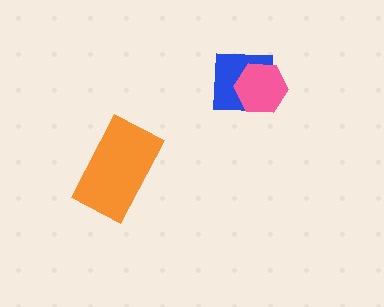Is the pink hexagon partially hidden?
No, no other shape covers it.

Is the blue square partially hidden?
Yes, it is partially covered by another shape.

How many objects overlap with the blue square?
1 object overlaps with the blue square.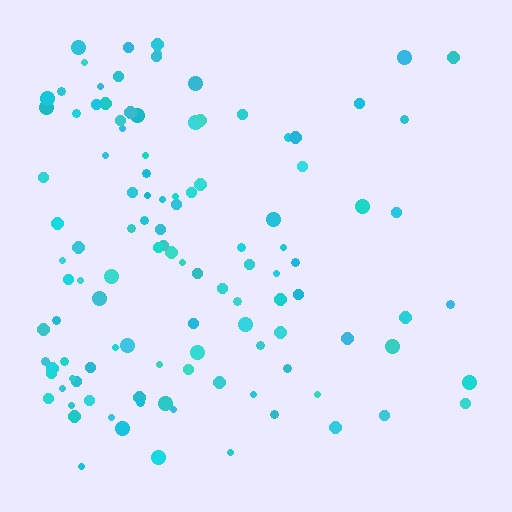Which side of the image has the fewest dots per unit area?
The right.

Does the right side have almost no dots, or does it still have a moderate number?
Still a moderate number, just noticeably fewer than the left.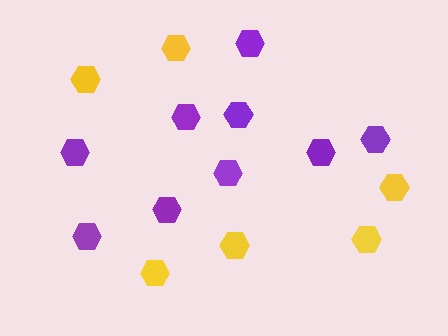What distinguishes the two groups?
There are 2 groups: one group of purple hexagons (9) and one group of yellow hexagons (6).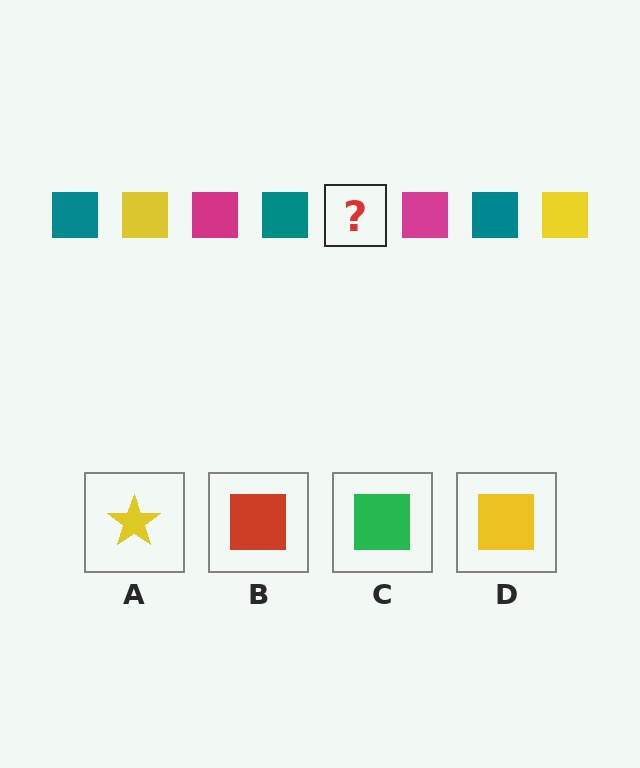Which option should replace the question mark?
Option D.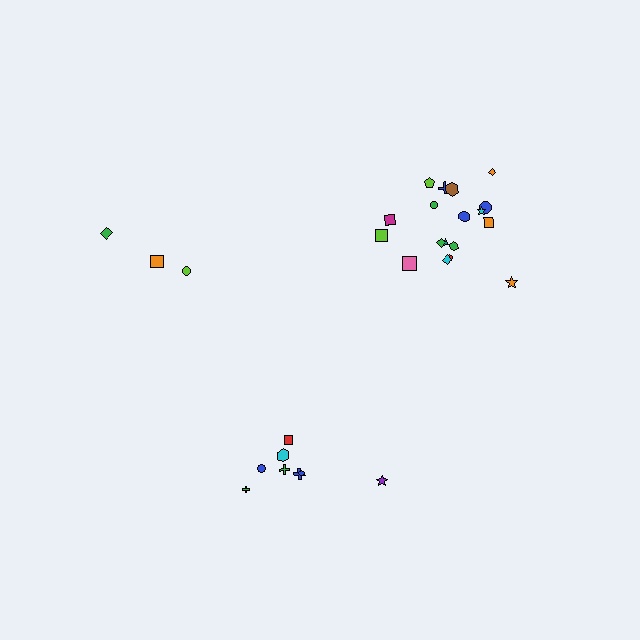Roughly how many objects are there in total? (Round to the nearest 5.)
Roughly 30 objects in total.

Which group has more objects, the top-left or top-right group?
The top-right group.